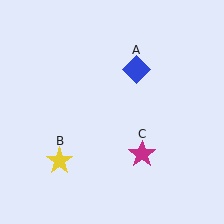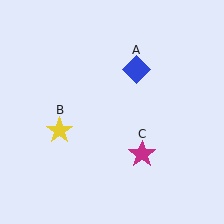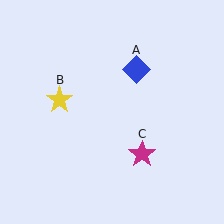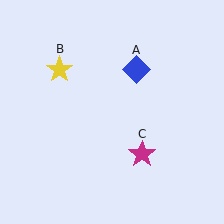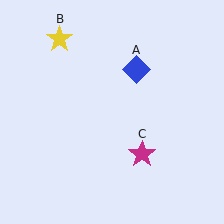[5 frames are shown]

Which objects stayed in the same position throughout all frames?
Blue diamond (object A) and magenta star (object C) remained stationary.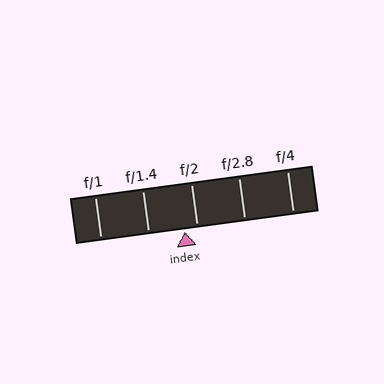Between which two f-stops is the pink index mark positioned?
The index mark is between f/1.4 and f/2.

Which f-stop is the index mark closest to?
The index mark is closest to f/2.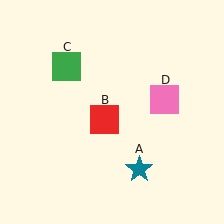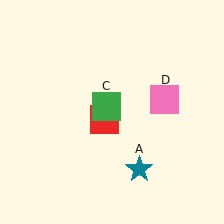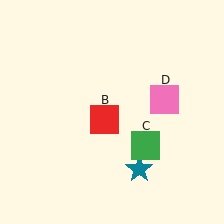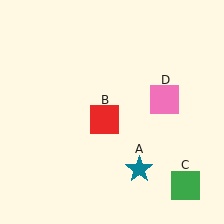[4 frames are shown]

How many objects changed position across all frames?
1 object changed position: green square (object C).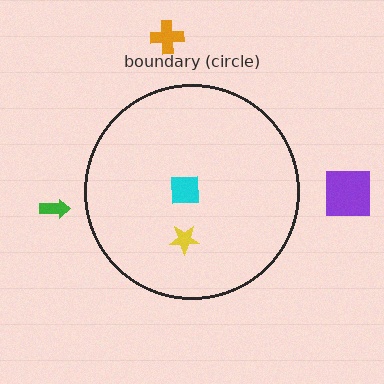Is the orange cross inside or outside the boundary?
Outside.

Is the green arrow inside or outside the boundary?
Outside.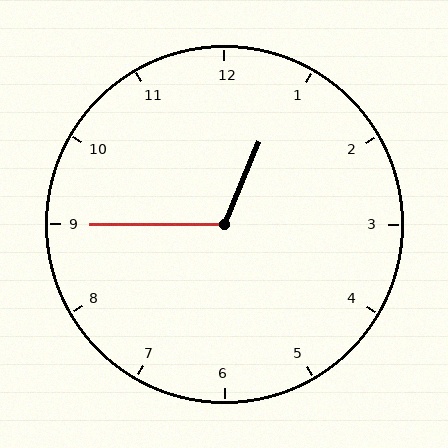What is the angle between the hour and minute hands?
Approximately 112 degrees.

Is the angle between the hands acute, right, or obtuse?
It is obtuse.